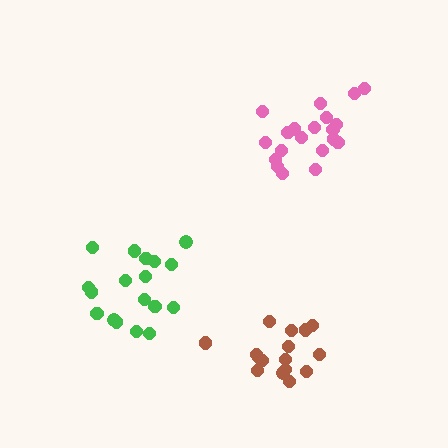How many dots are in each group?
Group 1: 16 dots, Group 2: 18 dots, Group 3: 21 dots (55 total).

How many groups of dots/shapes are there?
There are 3 groups.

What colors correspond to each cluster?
The clusters are colored: brown, green, pink.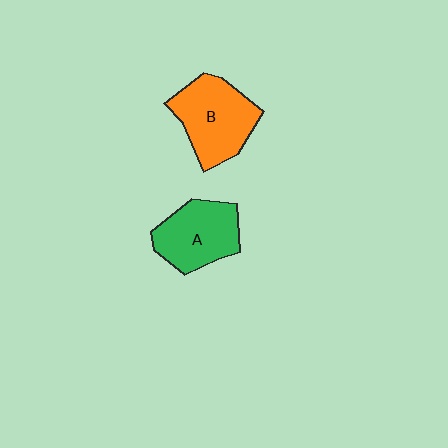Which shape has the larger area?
Shape B (orange).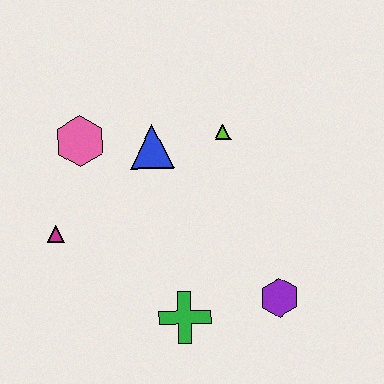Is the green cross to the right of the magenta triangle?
Yes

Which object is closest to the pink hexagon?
The blue triangle is closest to the pink hexagon.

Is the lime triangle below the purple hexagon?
No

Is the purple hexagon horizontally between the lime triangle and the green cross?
No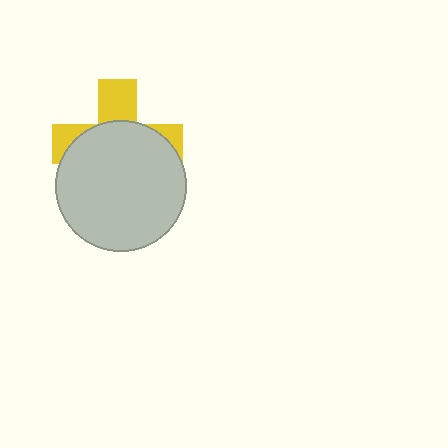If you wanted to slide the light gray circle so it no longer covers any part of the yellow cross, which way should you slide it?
Slide it down — that is the most direct way to separate the two shapes.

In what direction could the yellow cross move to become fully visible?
The yellow cross could move up. That would shift it out from behind the light gray circle entirely.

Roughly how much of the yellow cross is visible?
A small part of it is visible (roughly 35%).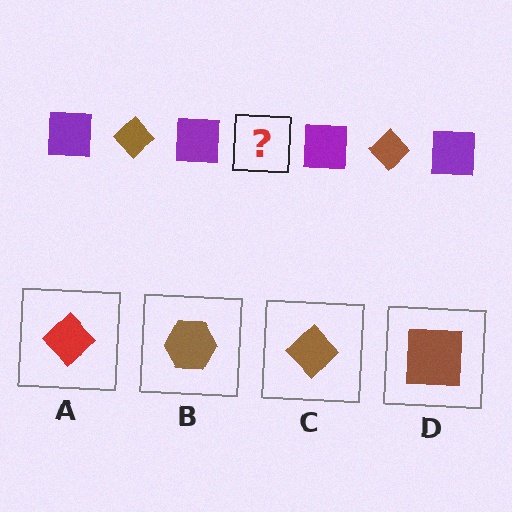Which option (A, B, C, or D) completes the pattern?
C.